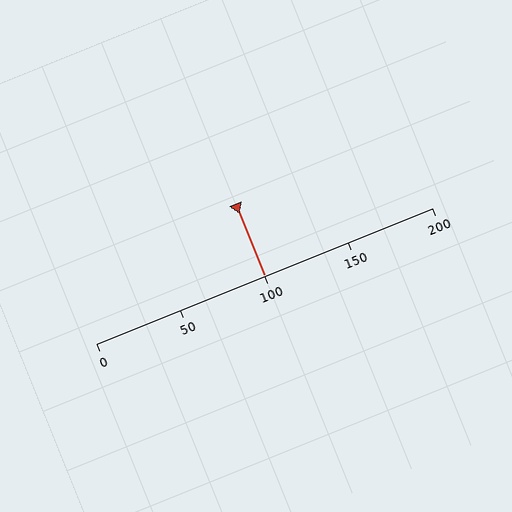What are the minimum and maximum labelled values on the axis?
The axis runs from 0 to 200.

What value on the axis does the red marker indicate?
The marker indicates approximately 100.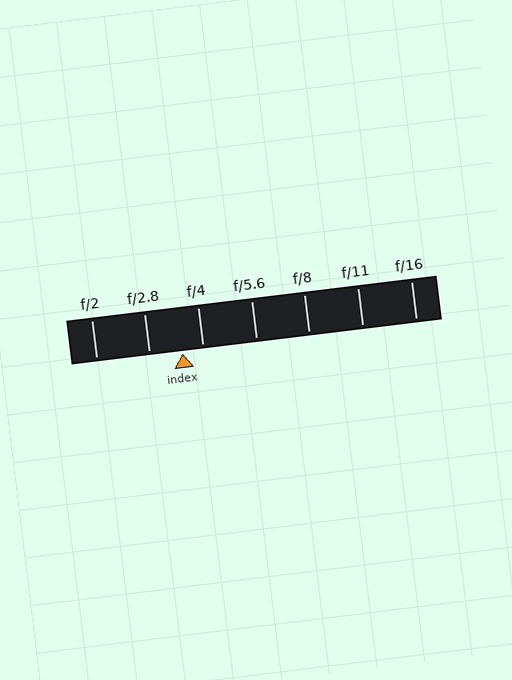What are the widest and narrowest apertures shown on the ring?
The widest aperture shown is f/2 and the narrowest is f/16.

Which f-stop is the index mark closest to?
The index mark is closest to f/4.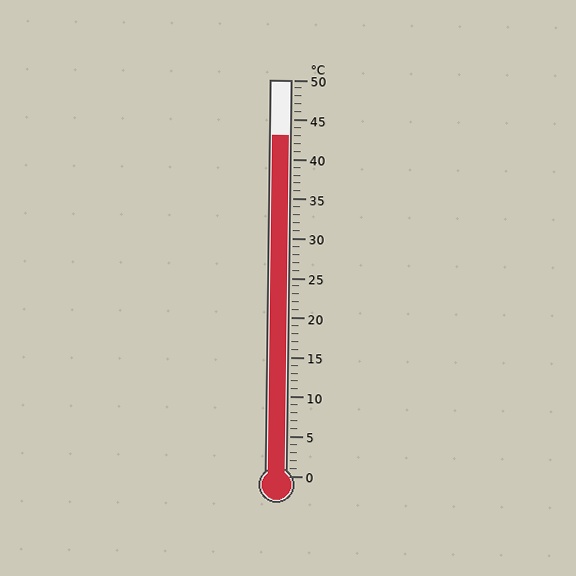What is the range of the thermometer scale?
The thermometer scale ranges from 0°C to 50°C.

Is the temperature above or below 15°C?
The temperature is above 15°C.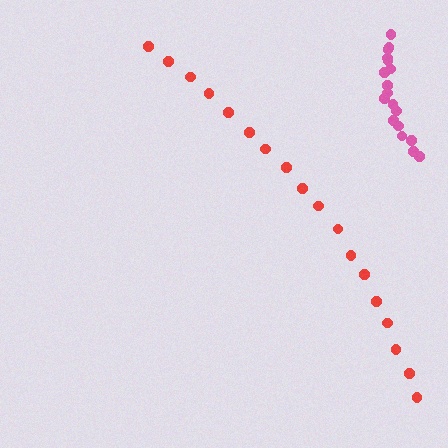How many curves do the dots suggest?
There are 2 distinct paths.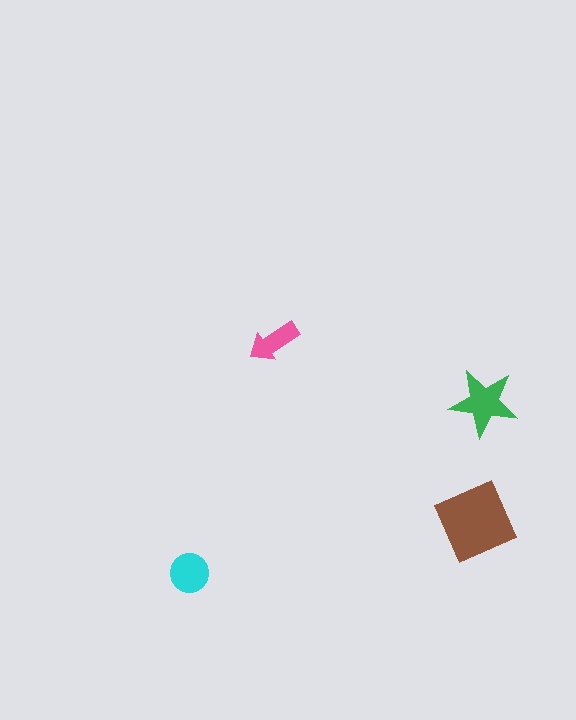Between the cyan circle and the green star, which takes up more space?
The green star.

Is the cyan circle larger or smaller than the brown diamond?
Smaller.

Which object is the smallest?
The pink arrow.